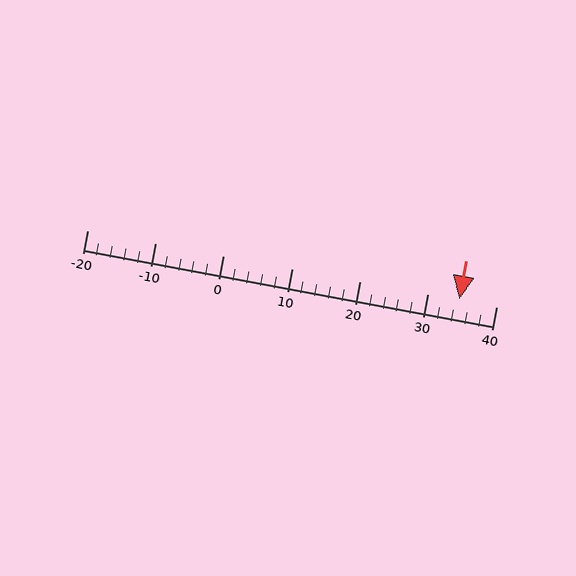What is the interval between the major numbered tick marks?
The major tick marks are spaced 10 units apart.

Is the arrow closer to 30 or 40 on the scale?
The arrow is closer to 30.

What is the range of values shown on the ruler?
The ruler shows values from -20 to 40.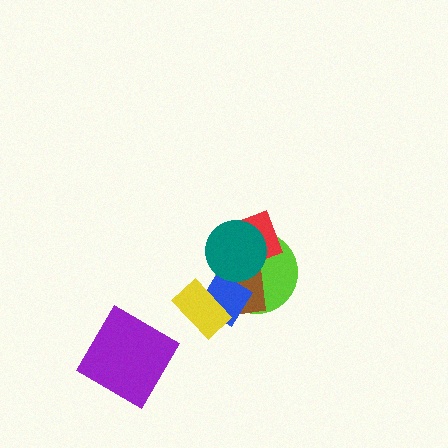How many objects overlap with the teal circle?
4 objects overlap with the teal circle.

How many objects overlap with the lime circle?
4 objects overlap with the lime circle.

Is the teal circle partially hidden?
No, no other shape covers it.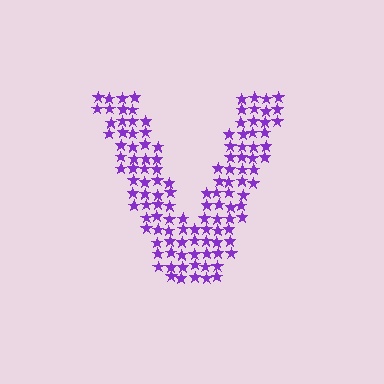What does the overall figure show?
The overall figure shows the letter V.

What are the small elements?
The small elements are stars.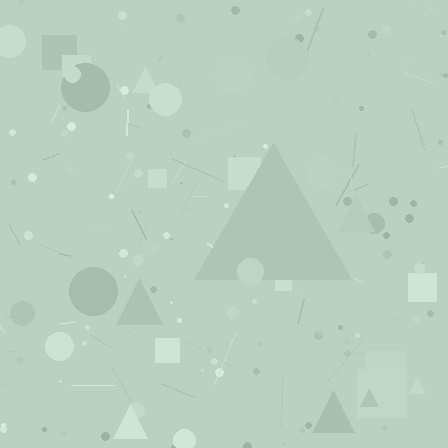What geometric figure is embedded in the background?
A triangle is embedded in the background.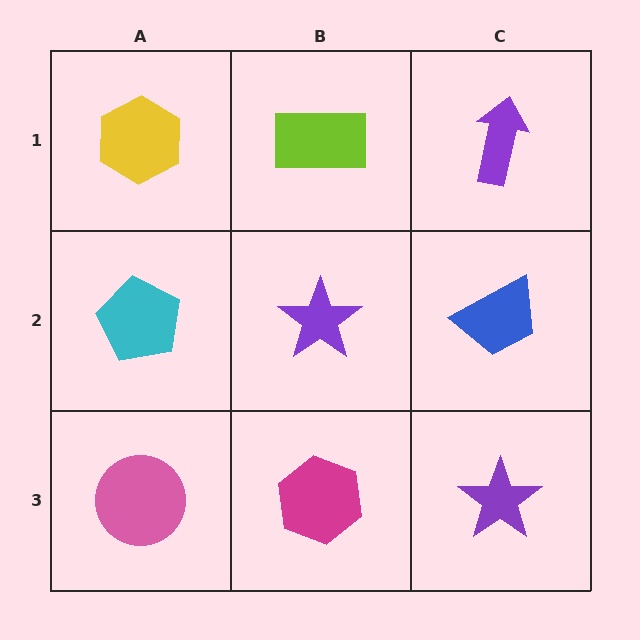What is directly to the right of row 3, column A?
A magenta hexagon.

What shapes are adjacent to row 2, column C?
A purple arrow (row 1, column C), a purple star (row 3, column C), a purple star (row 2, column B).